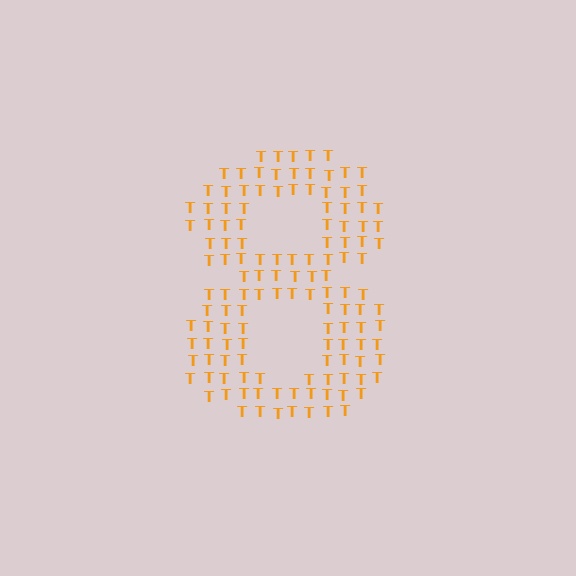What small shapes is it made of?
It is made of small letter T's.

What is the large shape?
The large shape is the digit 8.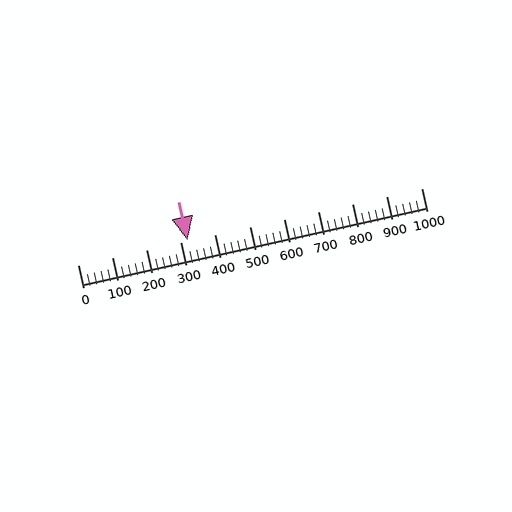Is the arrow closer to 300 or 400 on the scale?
The arrow is closer to 300.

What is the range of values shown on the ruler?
The ruler shows values from 0 to 1000.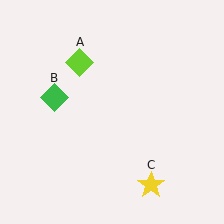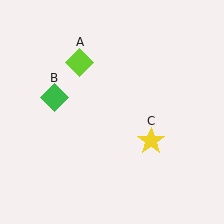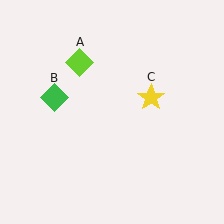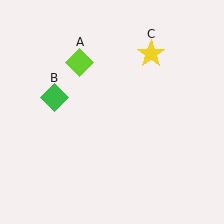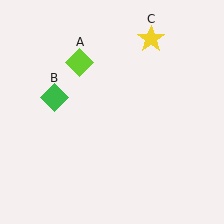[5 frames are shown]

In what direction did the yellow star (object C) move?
The yellow star (object C) moved up.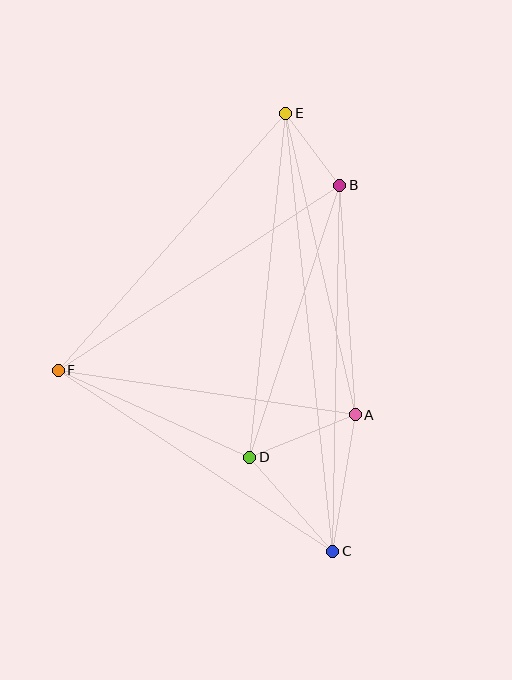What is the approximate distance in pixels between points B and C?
The distance between B and C is approximately 366 pixels.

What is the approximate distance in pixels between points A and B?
The distance between A and B is approximately 230 pixels.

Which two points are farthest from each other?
Points C and E are farthest from each other.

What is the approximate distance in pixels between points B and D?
The distance between B and D is approximately 287 pixels.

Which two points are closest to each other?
Points B and E are closest to each other.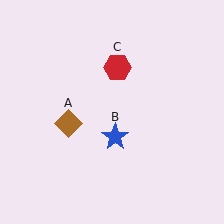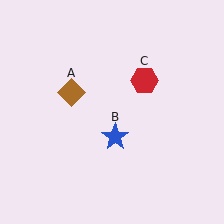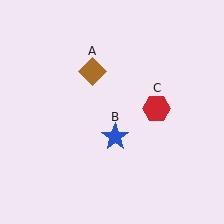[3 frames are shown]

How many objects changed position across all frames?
2 objects changed position: brown diamond (object A), red hexagon (object C).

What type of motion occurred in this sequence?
The brown diamond (object A), red hexagon (object C) rotated clockwise around the center of the scene.